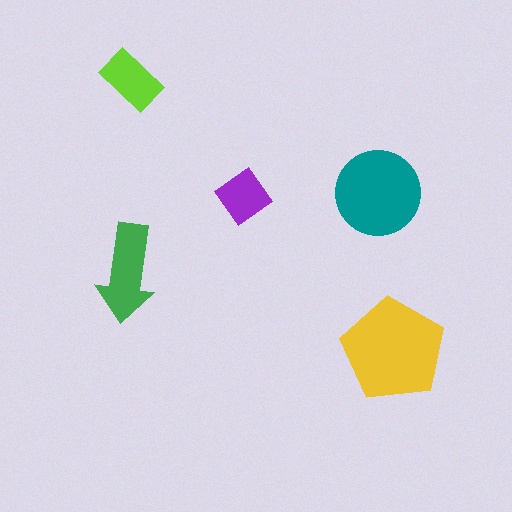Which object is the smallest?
The purple diamond.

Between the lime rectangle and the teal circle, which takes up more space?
The teal circle.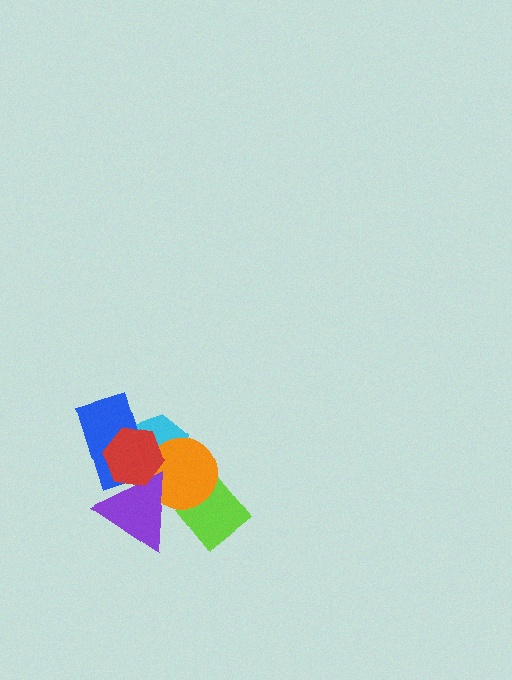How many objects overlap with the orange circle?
4 objects overlap with the orange circle.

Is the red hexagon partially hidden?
No, no other shape covers it.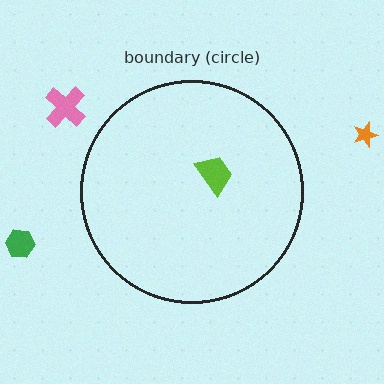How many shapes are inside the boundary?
1 inside, 3 outside.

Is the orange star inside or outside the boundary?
Outside.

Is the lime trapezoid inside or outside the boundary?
Inside.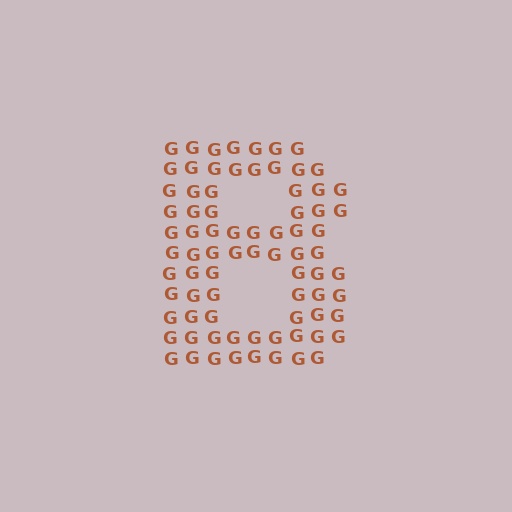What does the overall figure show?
The overall figure shows the letter B.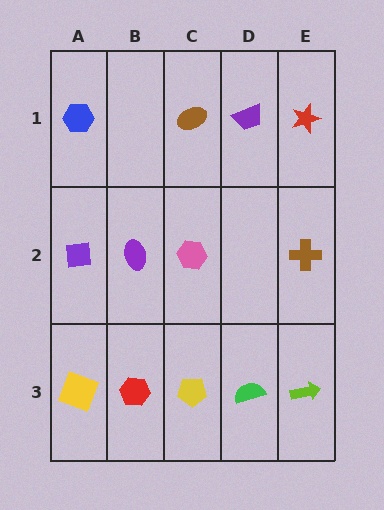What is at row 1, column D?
A purple trapezoid.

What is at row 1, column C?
A brown ellipse.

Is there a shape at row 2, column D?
No, that cell is empty.